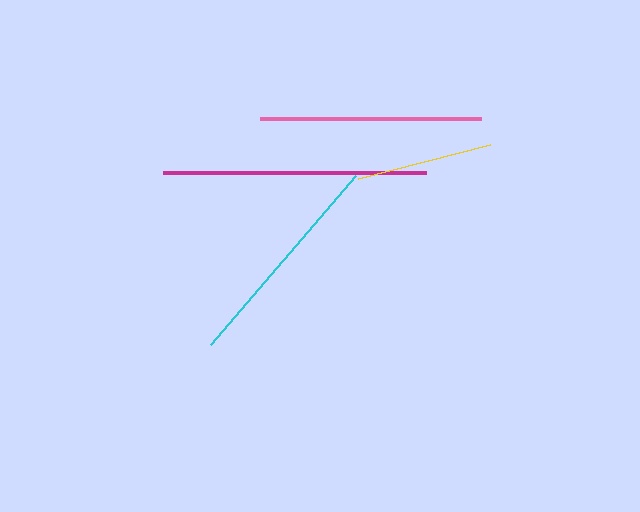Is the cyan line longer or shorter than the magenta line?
The magenta line is longer than the cyan line.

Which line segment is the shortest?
The yellow line is the shortest at approximately 137 pixels.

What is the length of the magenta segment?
The magenta segment is approximately 263 pixels long.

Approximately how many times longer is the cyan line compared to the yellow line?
The cyan line is approximately 1.6 times the length of the yellow line.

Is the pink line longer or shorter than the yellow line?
The pink line is longer than the yellow line.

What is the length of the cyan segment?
The cyan segment is approximately 223 pixels long.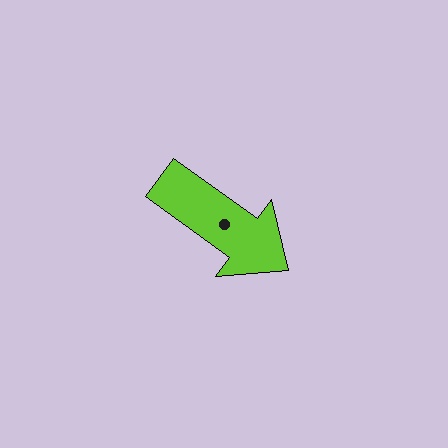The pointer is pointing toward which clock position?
Roughly 4 o'clock.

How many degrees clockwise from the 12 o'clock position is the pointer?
Approximately 126 degrees.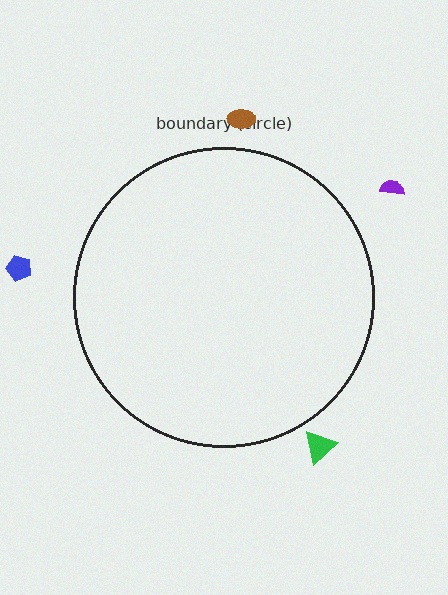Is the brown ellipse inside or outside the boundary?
Outside.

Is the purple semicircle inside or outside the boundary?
Outside.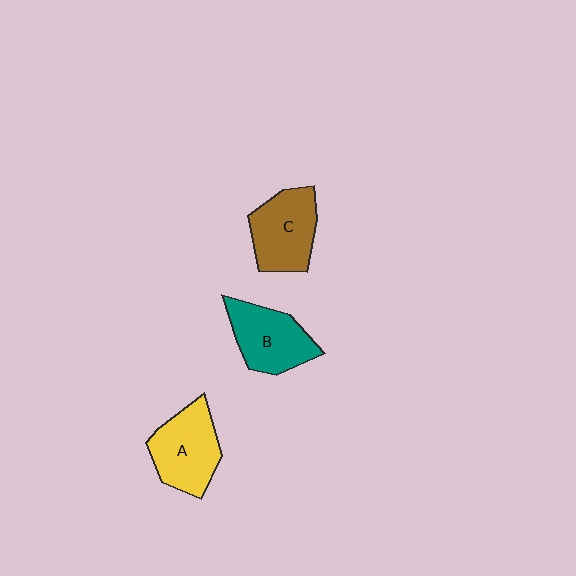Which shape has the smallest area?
Shape B (teal).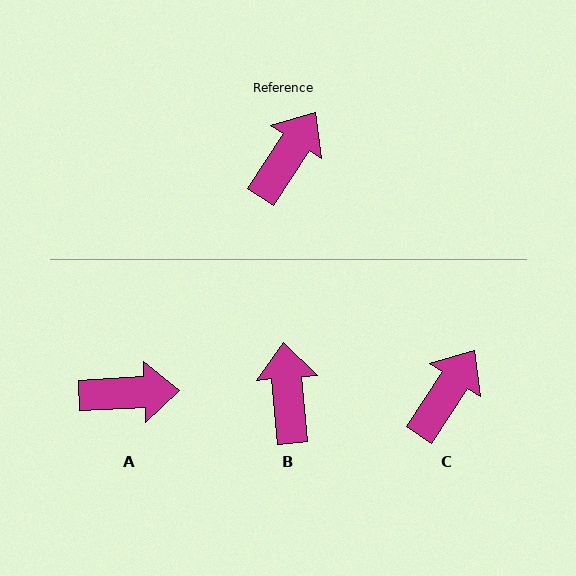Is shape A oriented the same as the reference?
No, it is off by about 54 degrees.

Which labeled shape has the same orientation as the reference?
C.